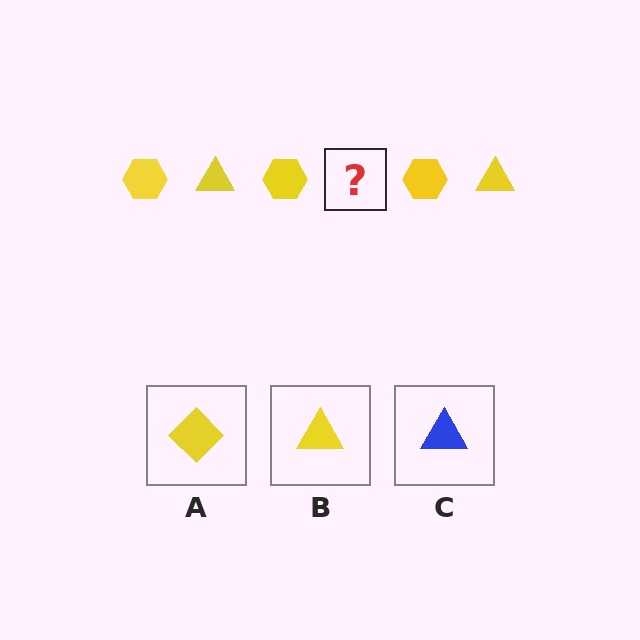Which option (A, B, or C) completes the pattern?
B.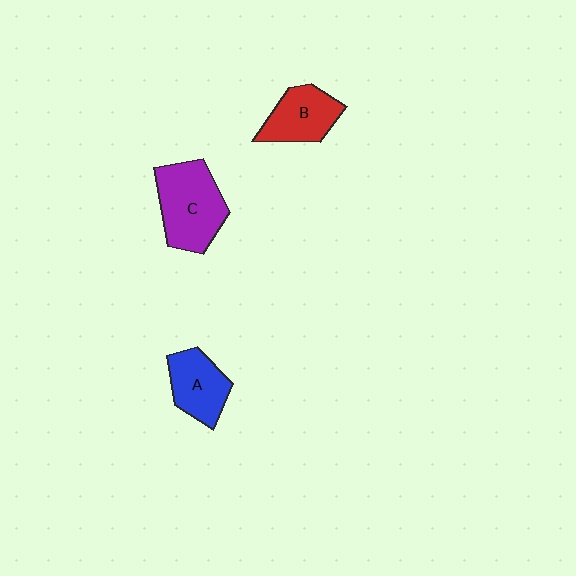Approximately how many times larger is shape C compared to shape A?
Approximately 1.4 times.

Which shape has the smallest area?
Shape A (blue).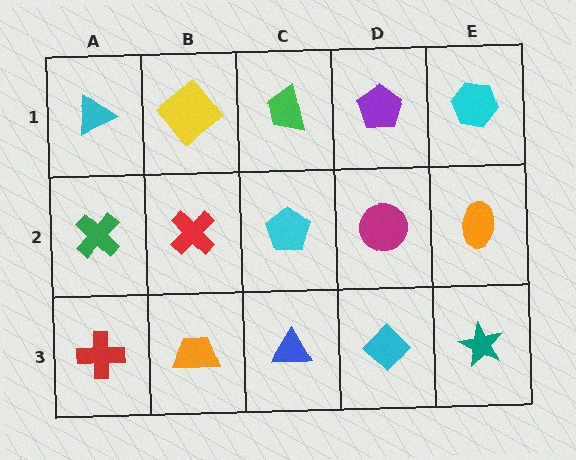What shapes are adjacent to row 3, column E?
An orange ellipse (row 2, column E), a cyan diamond (row 3, column D).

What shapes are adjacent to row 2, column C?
A green trapezoid (row 1, column C), a blue triangle (row 3, column C), a red cross (row 2, column B), a magenta circle (row 2, column D).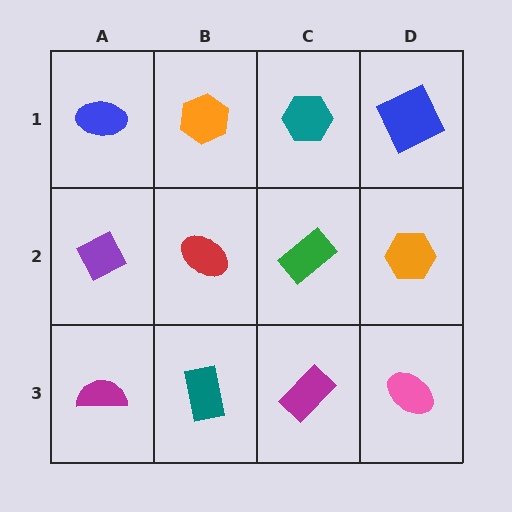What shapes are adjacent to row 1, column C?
A green rectangle (row 2, column C), an orange hexagon (row 1, column B), a blue square (row 1, column D).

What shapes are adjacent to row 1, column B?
A red ellipse (row 2, column B), a blue ellipse (row 1, column A), a teal hexagon (row 1, column C).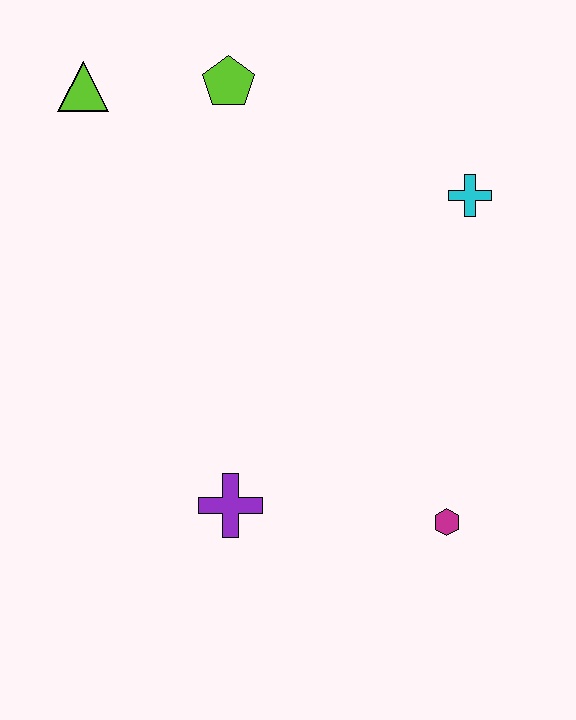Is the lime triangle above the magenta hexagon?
Yes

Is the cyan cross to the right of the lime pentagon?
Yes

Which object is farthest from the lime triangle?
The magenta hexagon is farthest from the lime triangle.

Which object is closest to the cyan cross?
The lime pentagon is closest to the cyan cross.